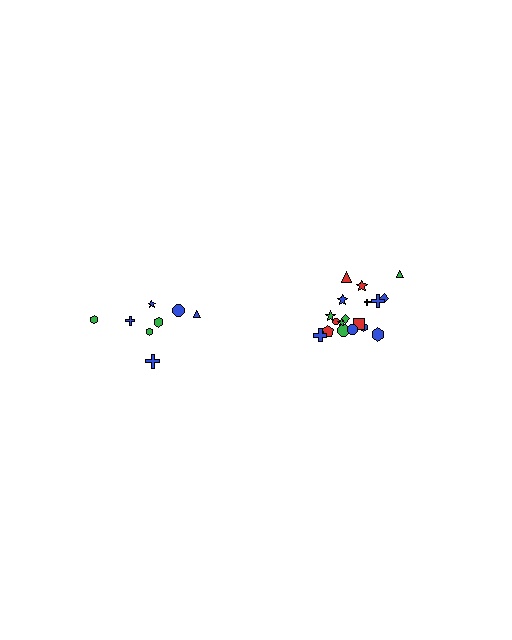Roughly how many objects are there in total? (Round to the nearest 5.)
Roughly 25 objects in total.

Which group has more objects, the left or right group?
The right group.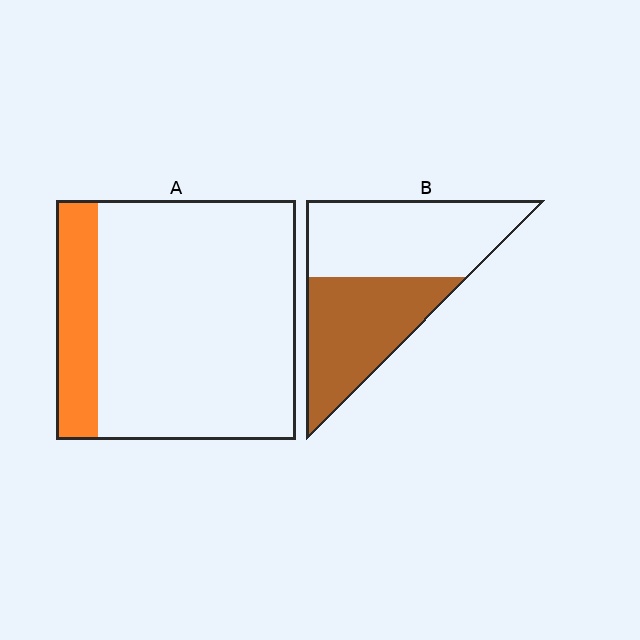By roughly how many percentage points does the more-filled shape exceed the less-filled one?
By roughly 30 percentage points (B over A).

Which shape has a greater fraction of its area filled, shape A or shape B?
Shape B.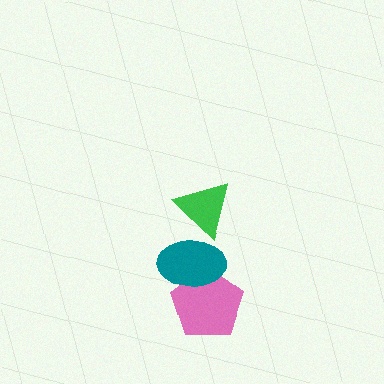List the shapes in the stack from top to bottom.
From top to bottom: the green triangle, the teal ellipse, the pink pentagon.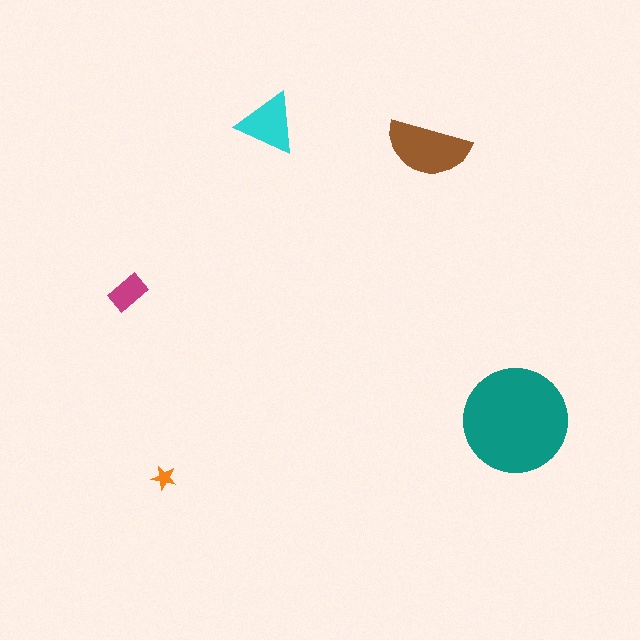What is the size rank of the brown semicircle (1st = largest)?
2nd.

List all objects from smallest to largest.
The orange star, the magenta rectangle, the cyan triangle, the brown semicircle, the teal circle.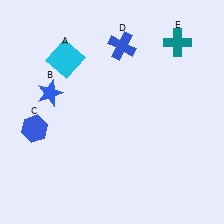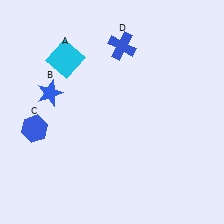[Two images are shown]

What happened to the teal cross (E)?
The teal cross (E) was removed in Image 2. It was in the top-right area of Image 1.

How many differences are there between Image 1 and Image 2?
There is 1 difference between the two images.